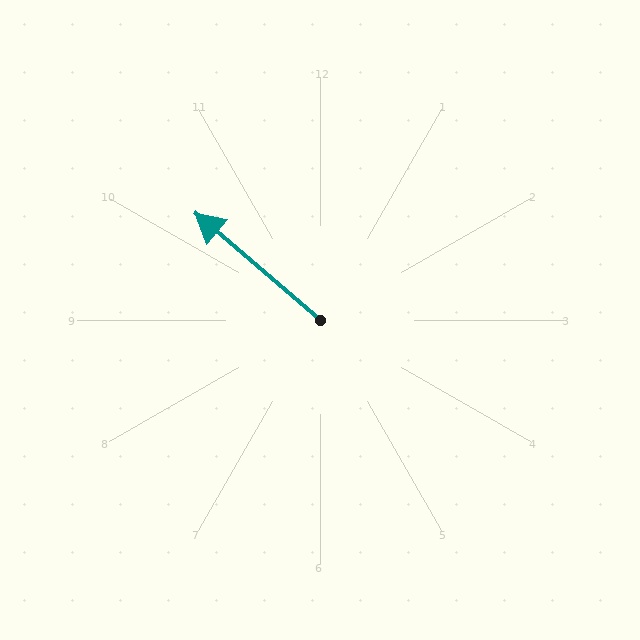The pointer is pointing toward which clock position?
Roughly 10 o'clock.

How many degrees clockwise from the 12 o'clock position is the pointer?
Approximately 311 degrees.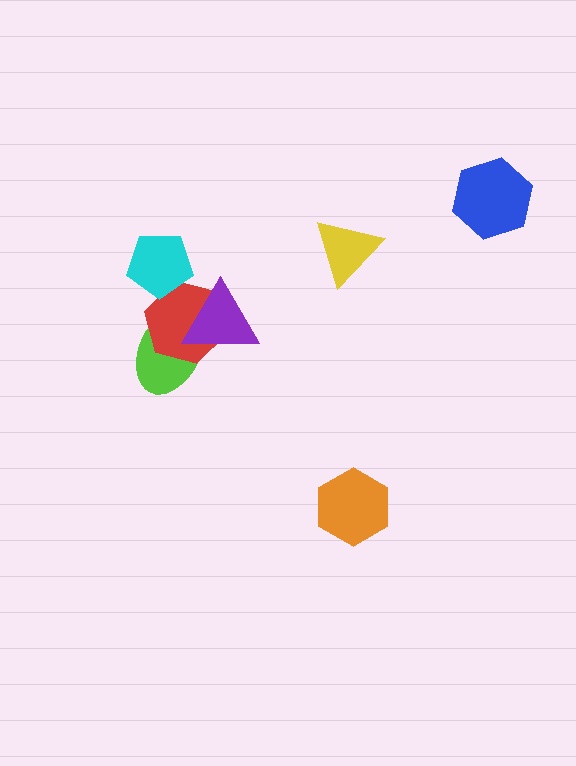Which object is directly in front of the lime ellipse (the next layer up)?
The red hexagon is directly in front of the lime ellipse.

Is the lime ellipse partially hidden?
Yes, it is partially covered by another shape.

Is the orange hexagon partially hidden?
No, no other shape covers it.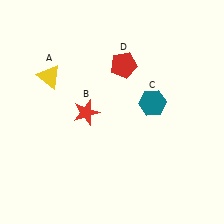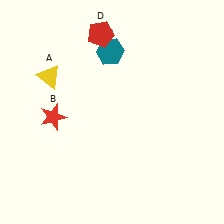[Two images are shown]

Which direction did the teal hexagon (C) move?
The teal hexagon (C) moved up.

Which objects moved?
The objects that moved are: the red star (B), the teal hexagon (C), the red pentagon (D).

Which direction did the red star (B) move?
The red star (B) moved left.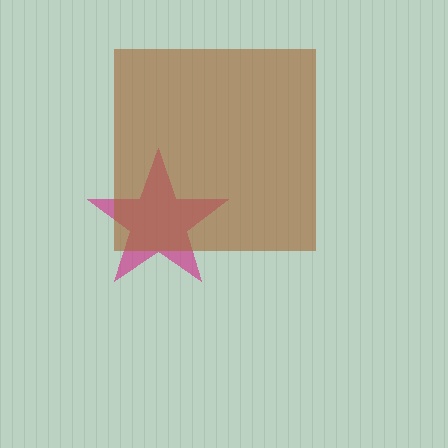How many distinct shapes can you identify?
There are 2 distinct shapes: a magenta star, a brown square.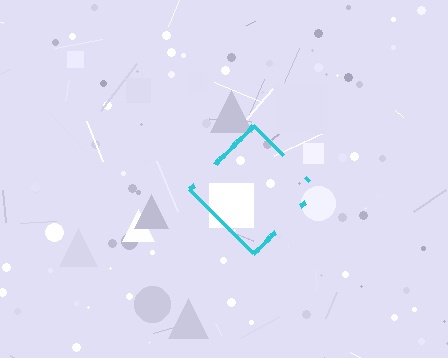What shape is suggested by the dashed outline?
The dashed outline suggests a diamond.